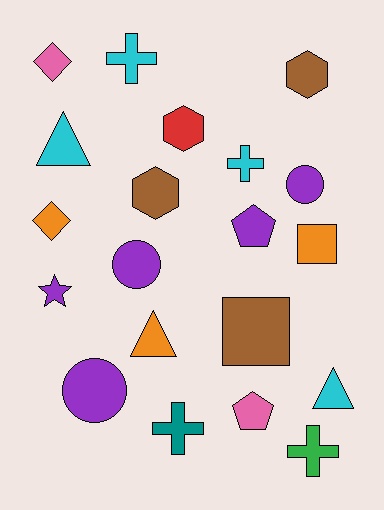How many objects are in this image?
There are 20 objects.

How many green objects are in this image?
There is 1 green object.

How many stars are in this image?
There is 1 star.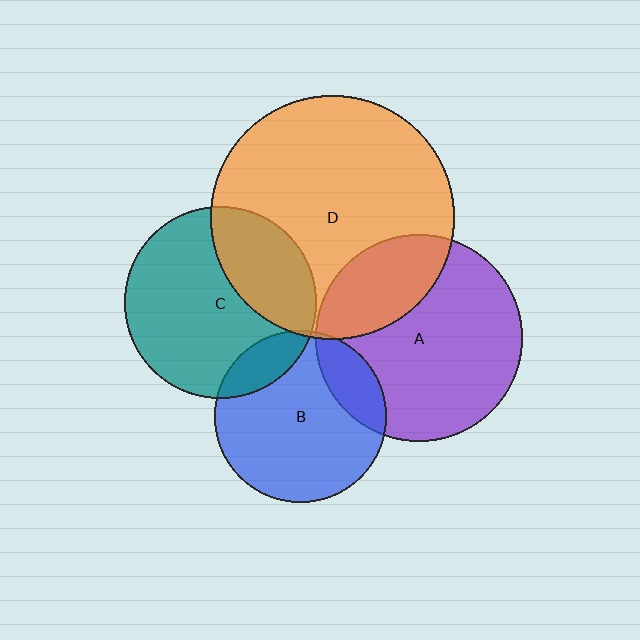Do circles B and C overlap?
Yes.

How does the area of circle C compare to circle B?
Approximately 1.2 times.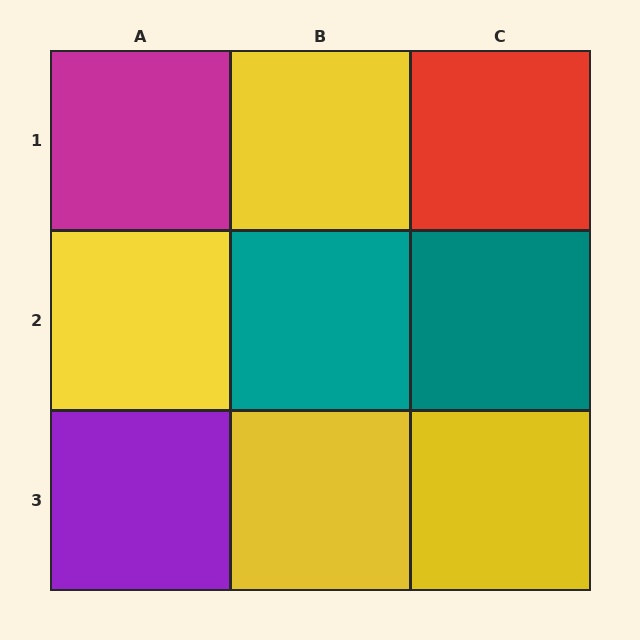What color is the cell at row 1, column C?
Red.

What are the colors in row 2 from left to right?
Yellow, teal, teal.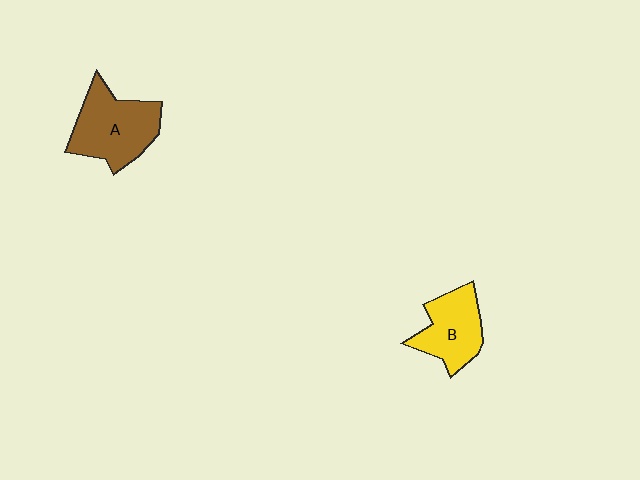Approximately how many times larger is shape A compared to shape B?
Approximately 1.3 times.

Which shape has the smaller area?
Shape B (yellow).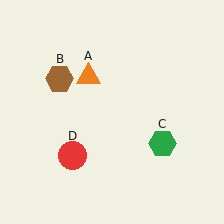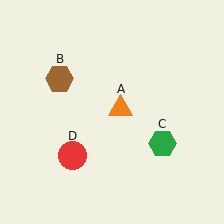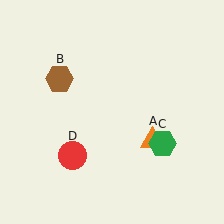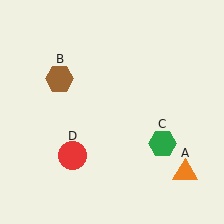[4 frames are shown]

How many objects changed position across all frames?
1 object changed position: orange triangle (object A).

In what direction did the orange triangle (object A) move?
The orange triangle (object A) moved down and to the right.